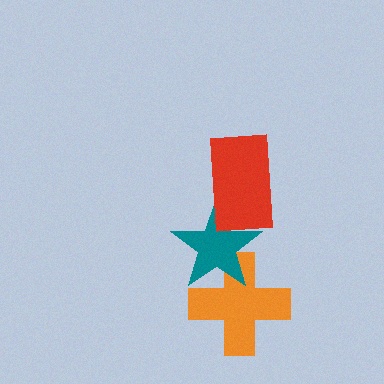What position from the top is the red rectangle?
The red rectangle is 1st from the top.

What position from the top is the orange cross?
The orange cross is 3rd from the top.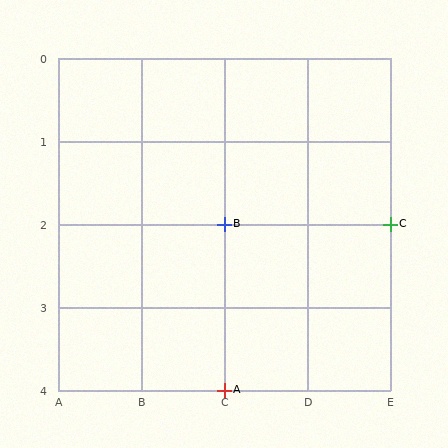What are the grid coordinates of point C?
Point C is at grid coordinates (E, 2).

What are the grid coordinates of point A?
Point A is at grid coordinates (C, 4).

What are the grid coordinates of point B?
Point B is at grid coordinates (C, 2).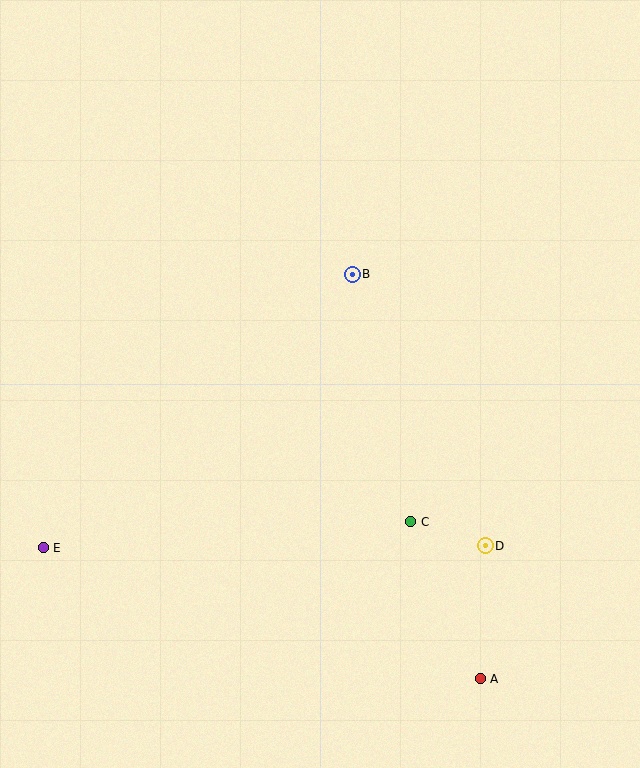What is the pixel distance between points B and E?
The distance between B and E is 413 pixels.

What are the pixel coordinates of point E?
Point E is at (43, 548).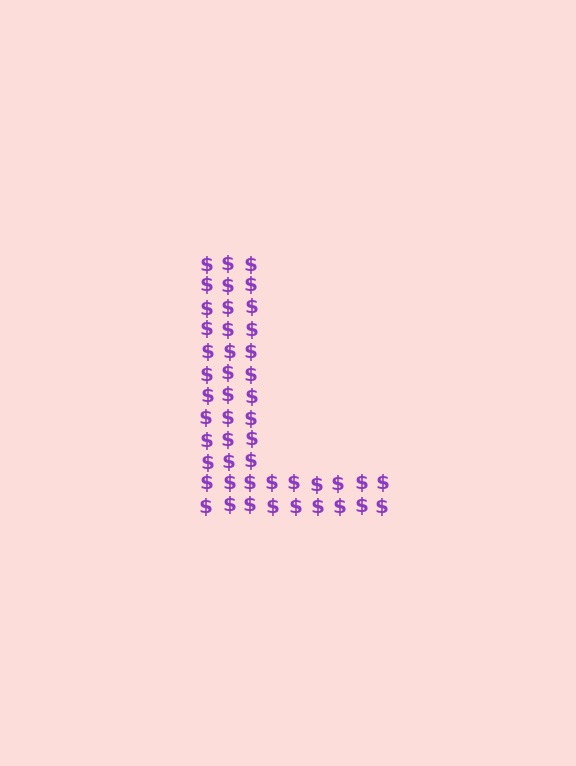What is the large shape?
The large shape is the letter L.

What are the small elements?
The small elements are dollar signs.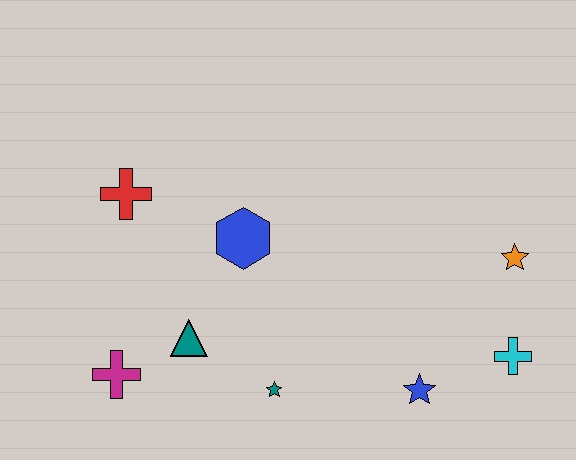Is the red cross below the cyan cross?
No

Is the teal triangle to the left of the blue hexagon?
Yes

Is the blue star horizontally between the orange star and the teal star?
Yes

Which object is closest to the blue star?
The cyan cross is closest to the blue star.